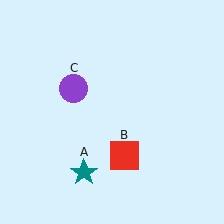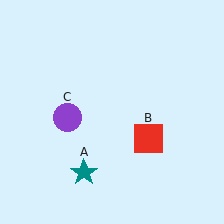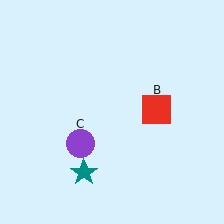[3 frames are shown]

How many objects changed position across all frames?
2 objects changed position: red square (object B), purple circle (object C).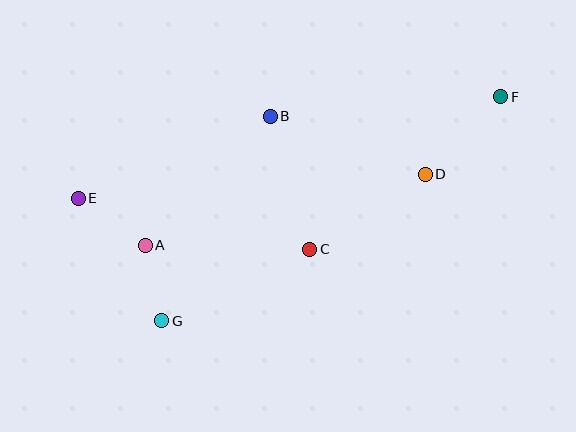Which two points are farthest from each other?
Points E and F are farthest from each other.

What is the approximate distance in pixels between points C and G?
The distance between C and G is approximately 165 pixels.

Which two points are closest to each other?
Points A and G are closest to each other.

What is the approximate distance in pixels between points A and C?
The distance between A and C is approximately 165 pixels.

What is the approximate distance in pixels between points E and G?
The distance between E and G is approximately 148 pixels.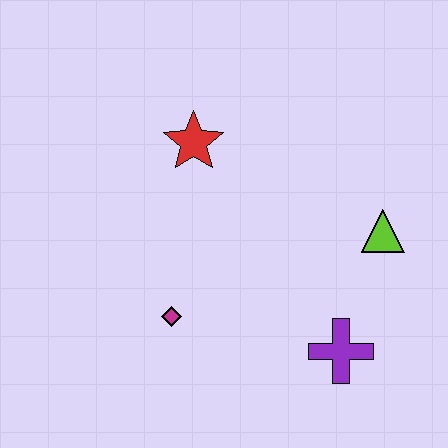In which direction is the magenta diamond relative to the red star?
The magenta diamond is below the red star.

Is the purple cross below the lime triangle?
Yes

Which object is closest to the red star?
The magenta diamond is closest to the red star.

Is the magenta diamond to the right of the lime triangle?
No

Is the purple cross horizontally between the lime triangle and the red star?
Yes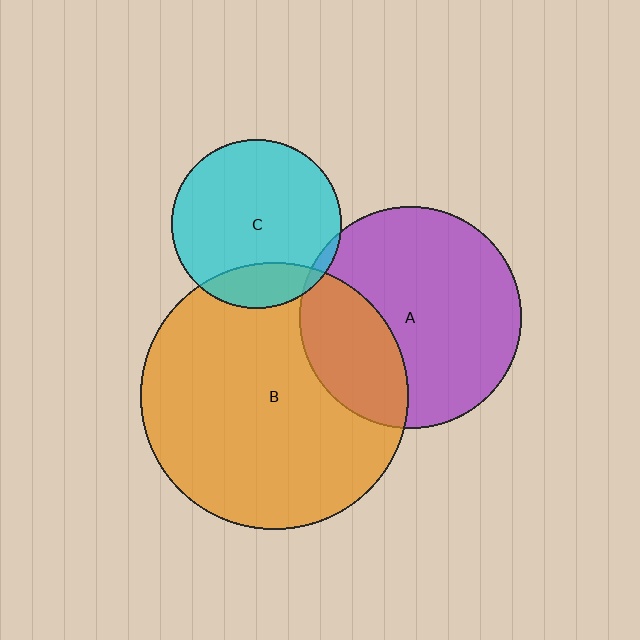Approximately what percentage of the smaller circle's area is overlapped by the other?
Approximately 30%.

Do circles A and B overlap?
Yes.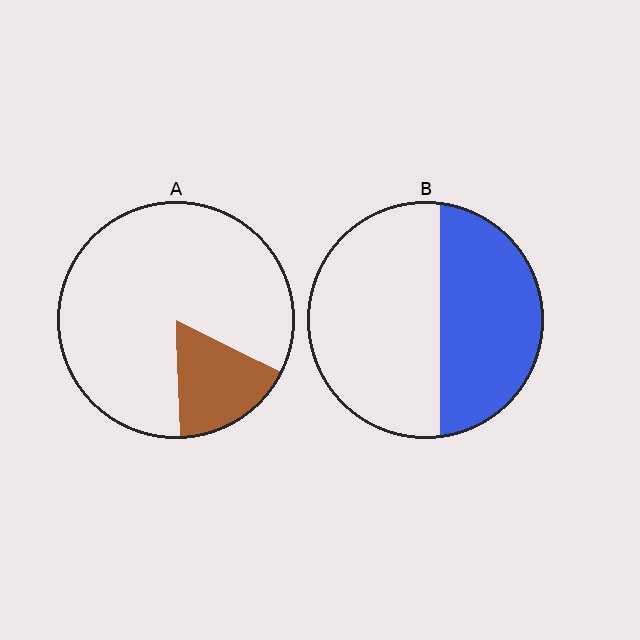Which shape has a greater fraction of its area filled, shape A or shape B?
Shape B.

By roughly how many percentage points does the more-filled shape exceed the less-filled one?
By roughly 25 percentage points (B over A).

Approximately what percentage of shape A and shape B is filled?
A is approximately 15% and B is approximately 40%.